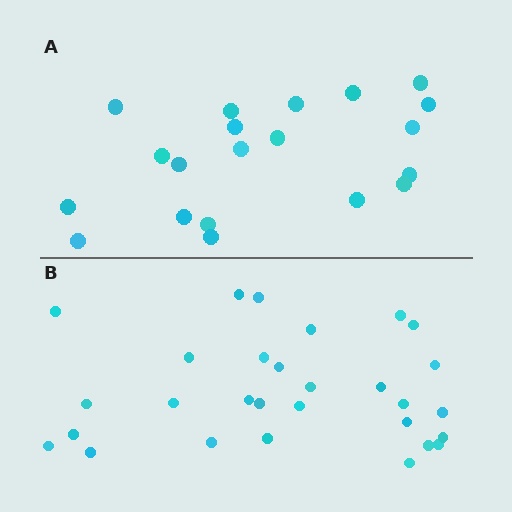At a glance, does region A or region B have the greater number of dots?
Region B (the bottom region) has more dots.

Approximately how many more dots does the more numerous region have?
Region B has roughly 8 or so more dots than region A.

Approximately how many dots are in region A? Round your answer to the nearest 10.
About 20 dots.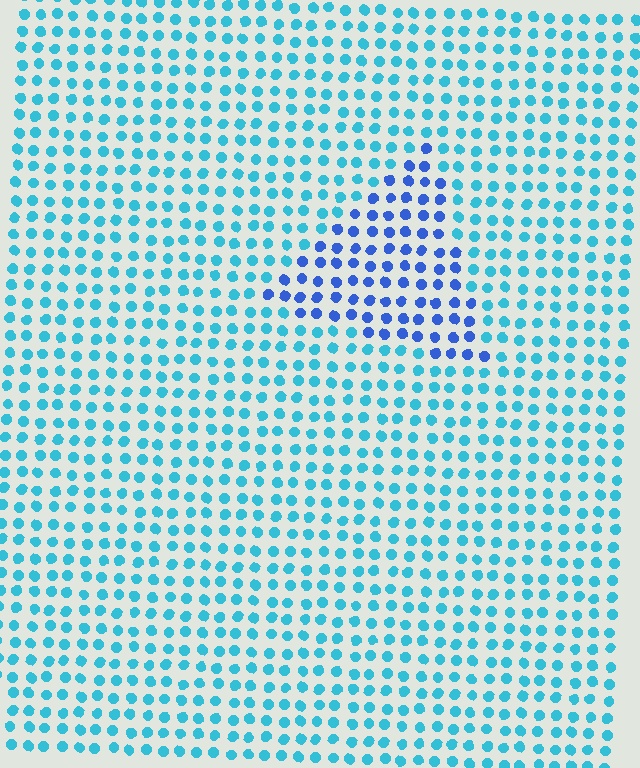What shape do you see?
I see a triangle.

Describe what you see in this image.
The image is filled with small cyan elements in a uniform arrangement. A triangle-shaped region is visible where the elements are tinted to a slightly different hue, forming a subtle color boundary.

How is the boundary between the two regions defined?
The boundary is defined purely by a slight shift in hue (about 36 degrees). Spacing, size, and orientation are identical on both sides.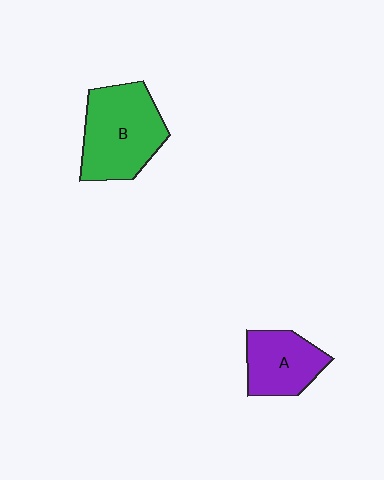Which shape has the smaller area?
Shape A (purple).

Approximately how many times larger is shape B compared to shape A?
Approximately 1.5 times.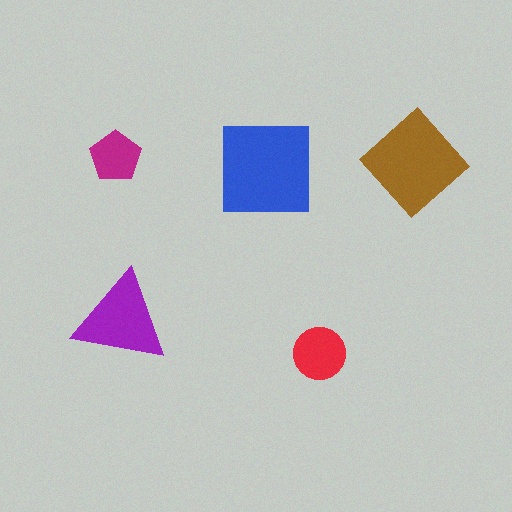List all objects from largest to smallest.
The blue square, the brown diamond, the purple triangle, the red circle, the magenta pentagon.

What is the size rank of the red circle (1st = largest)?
4th.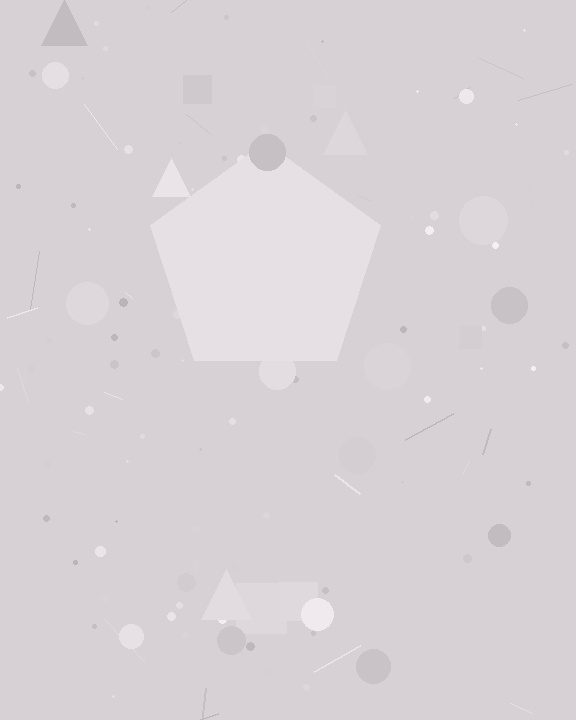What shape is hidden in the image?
A pentagon is hidden in the image.